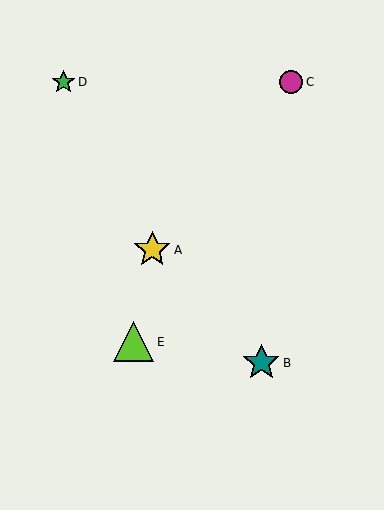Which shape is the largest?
The lime triangle (labeled E) is the largest.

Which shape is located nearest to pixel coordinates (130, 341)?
The lime triangle (labeled E) at (134, 342) is nearest to that location.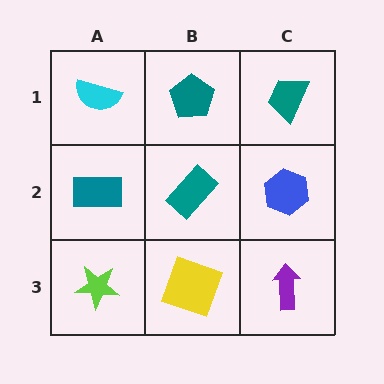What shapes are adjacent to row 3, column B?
A teal rectangle (row 2, column B), a lime star (row 3, column A), a purple arrow (row 3, column C).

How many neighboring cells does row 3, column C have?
2.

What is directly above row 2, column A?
A cyan semicircle.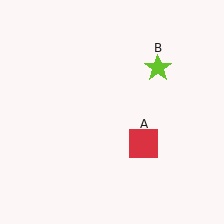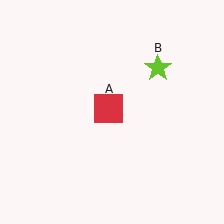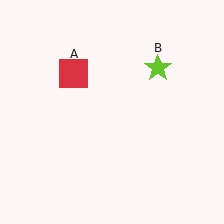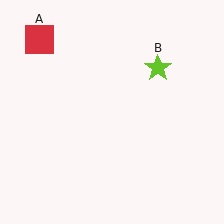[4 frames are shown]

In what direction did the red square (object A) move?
The red square (object A) moved up and to the left.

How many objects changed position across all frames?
1 object changed position: red square (object A).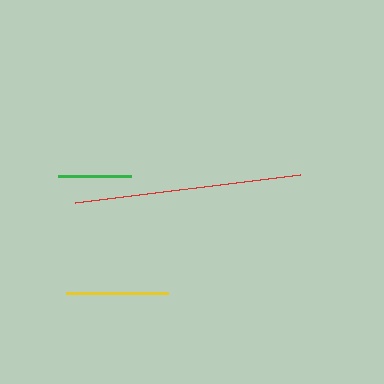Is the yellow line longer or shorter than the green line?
The yellow line is longer than the green line.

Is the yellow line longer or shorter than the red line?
The red line is longer than the yellow line.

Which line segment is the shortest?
The green line is the shortest at approximately 74 pixels.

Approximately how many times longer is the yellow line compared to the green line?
The yellow line is approximately 1.4 times the length of the green line.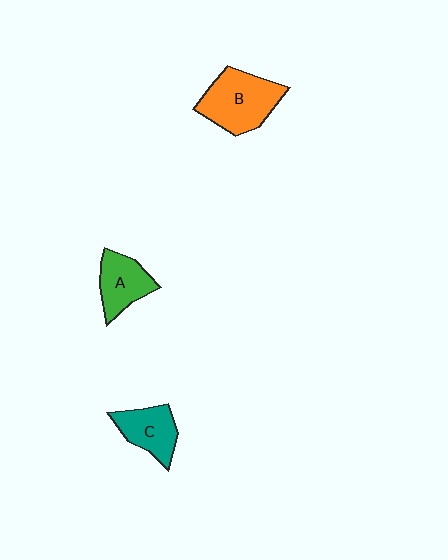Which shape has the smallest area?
Shape C (teal).